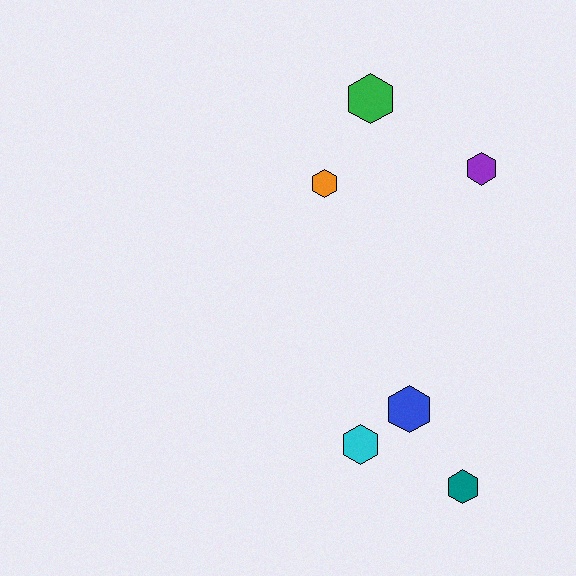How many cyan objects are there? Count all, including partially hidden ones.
There is 1 cyan object.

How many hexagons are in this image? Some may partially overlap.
There are 6 hexagons.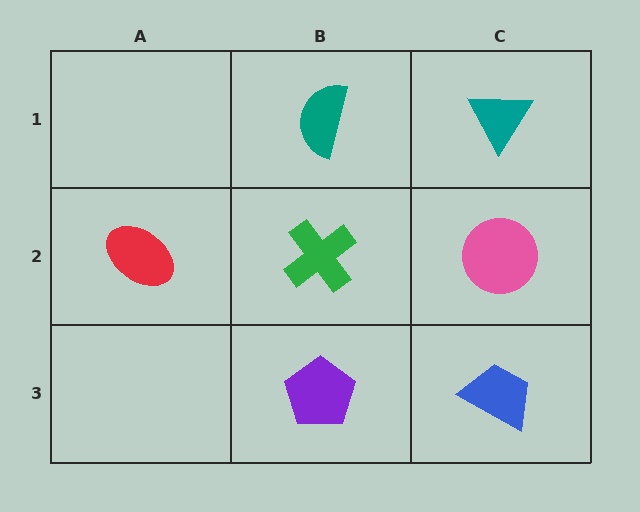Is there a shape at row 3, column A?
No, that cell is empty.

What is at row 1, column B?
A teal semicircle.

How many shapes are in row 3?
2 shapes.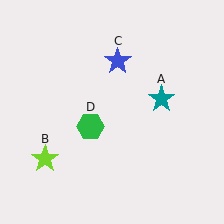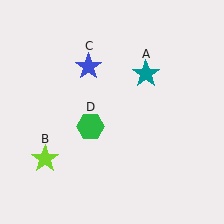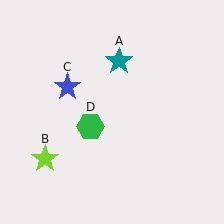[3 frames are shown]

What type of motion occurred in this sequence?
The teal star (object A), blue star (object C) rotated counterclockwise around the center of the scene.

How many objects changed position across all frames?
2 objects changed position: teal star (object A), blue star (object C).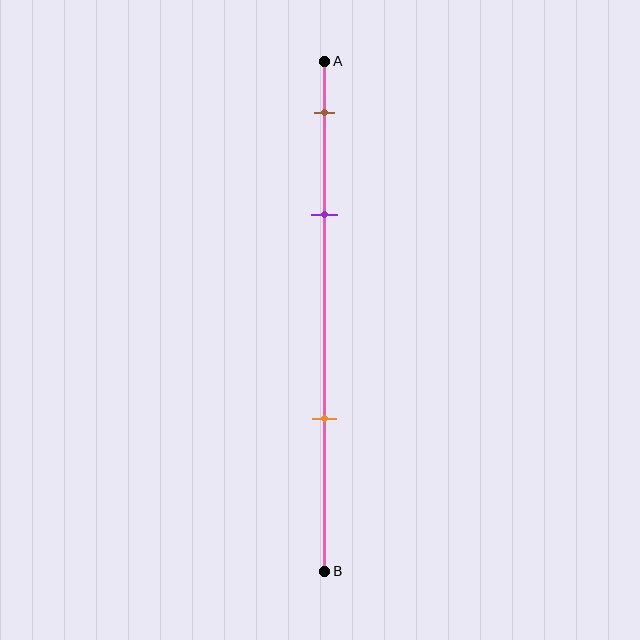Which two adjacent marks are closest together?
The brown and purple marks are the closest adjacent pair.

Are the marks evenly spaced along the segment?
No, the marks are not evenly spaced.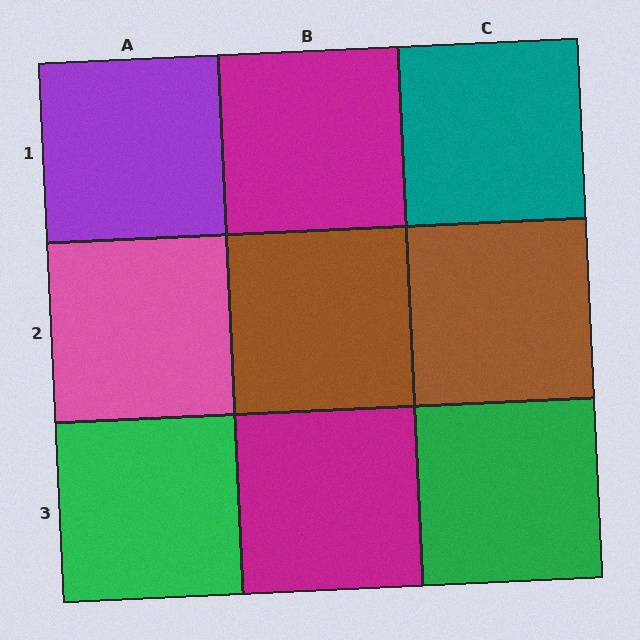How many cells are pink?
1 cell is pink.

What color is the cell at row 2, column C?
Brown.